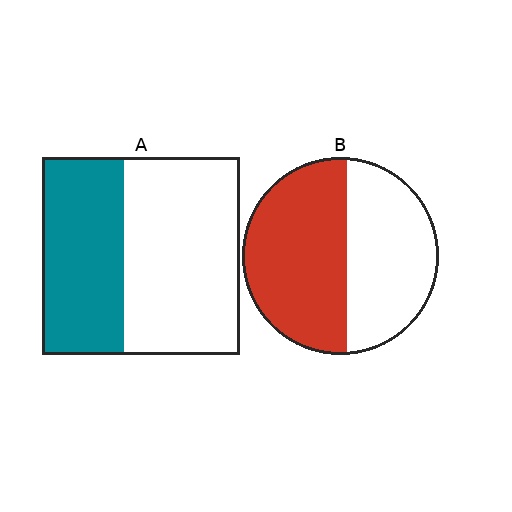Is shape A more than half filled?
No.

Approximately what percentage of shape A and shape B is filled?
A is approximately 40% and B is approximately 55%.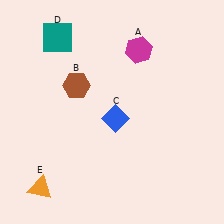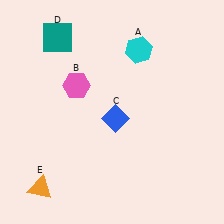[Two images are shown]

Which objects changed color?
A changed from magenta to cyan. B changed from brown to pink.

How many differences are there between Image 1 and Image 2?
There are 2 differences between the two images.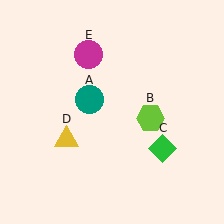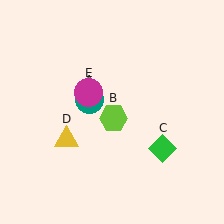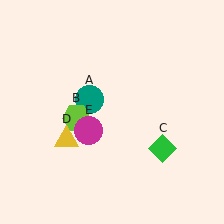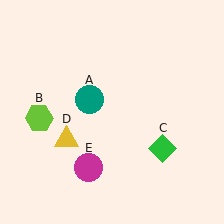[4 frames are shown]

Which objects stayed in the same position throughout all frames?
Teal circle (object A) and green diamond (object C) and yellow triangle (object D) remained stationary.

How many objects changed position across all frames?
2 objects changed position: lime hexagon (object B), magenta circle (object E).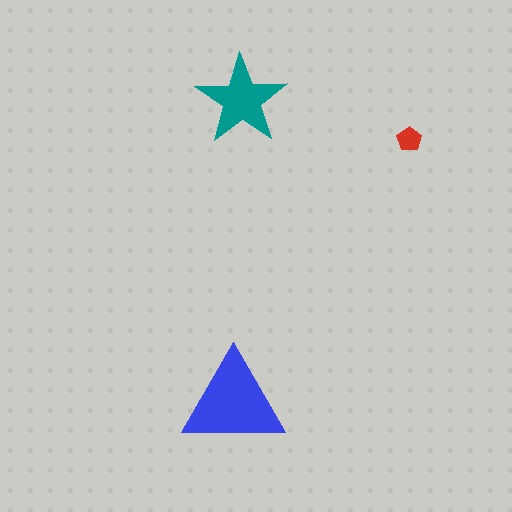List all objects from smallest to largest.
The red pentagon, the teal star, the blue triangle.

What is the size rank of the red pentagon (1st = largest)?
3rd.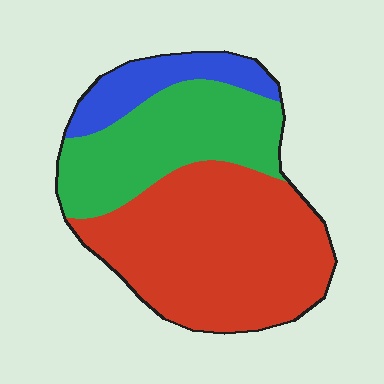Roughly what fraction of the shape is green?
Green covers about 30% of the shape.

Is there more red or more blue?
Red.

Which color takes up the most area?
Red, at roughly 55%.